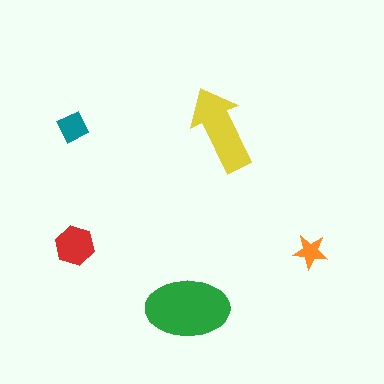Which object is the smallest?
The orange star.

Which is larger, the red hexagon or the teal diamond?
The red hexagon.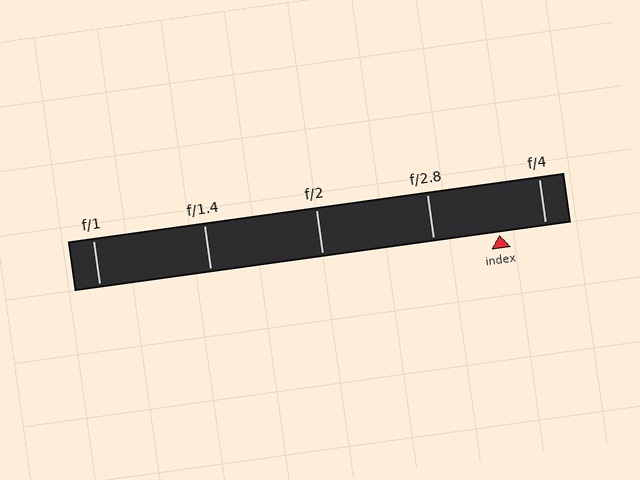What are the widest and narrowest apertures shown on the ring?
The widest aperture shown is f/1 and the narrowest is f/4.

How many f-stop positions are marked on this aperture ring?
There are 5 f-stop positions marked.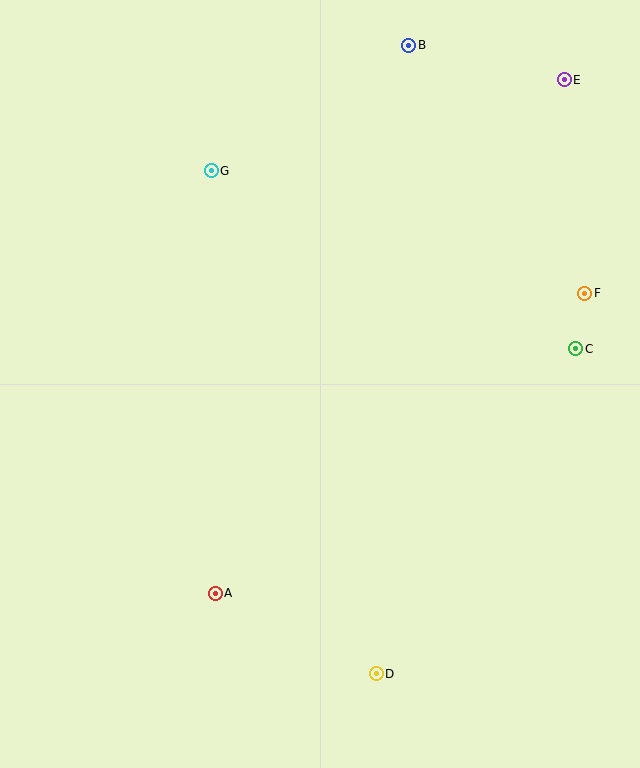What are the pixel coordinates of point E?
Point E is at (564, 80).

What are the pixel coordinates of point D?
Point D is at (376, 674).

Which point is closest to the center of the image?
Point A at (215, 593) is closest to the center.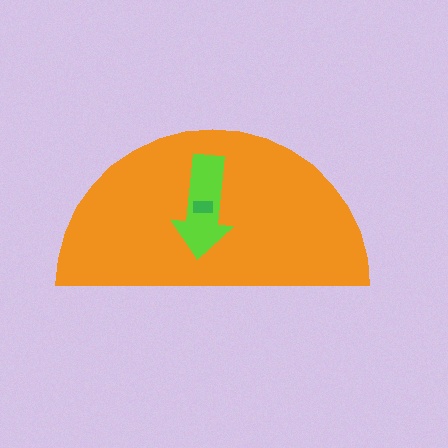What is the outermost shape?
The orange semicircle.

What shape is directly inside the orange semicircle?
The lime arrow.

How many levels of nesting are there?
3.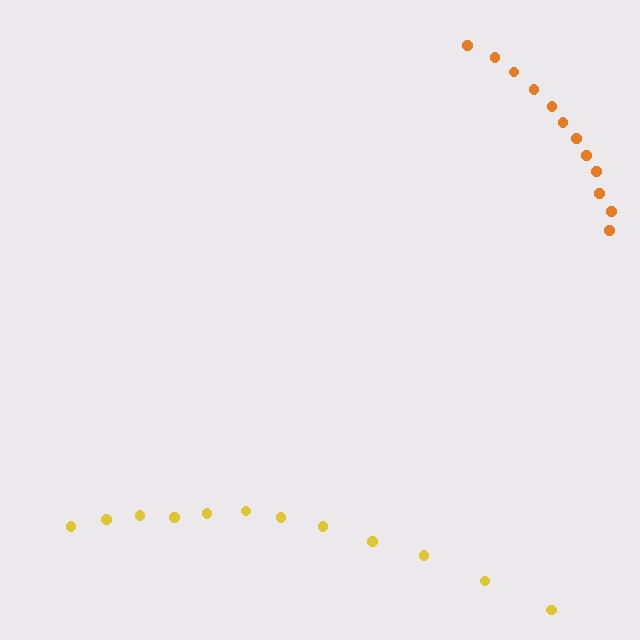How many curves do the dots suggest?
There are 2 distinct paths.